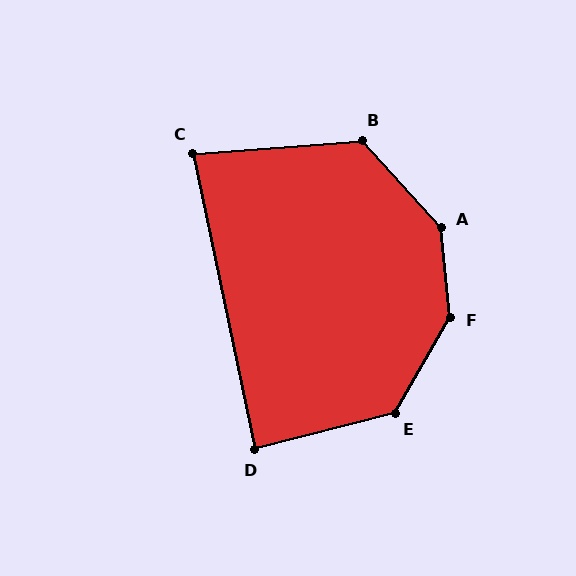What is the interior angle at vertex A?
Approximately 143 degrees (obtuse).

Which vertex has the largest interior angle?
F, at approximately 145 degrees.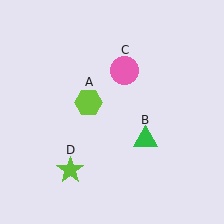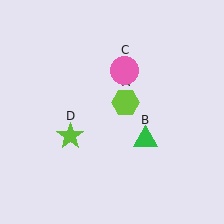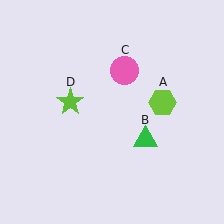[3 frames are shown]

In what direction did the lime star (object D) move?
The lime star (object D) moved up.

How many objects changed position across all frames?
2 objects changed position: lime hexagon (object A), lime star (object D).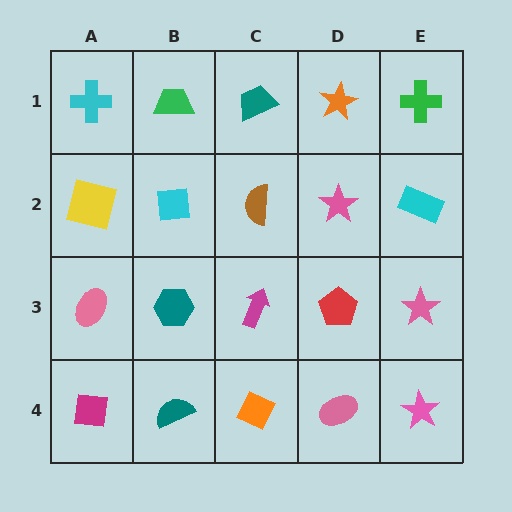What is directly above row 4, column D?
A red pentagon.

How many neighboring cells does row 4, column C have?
3.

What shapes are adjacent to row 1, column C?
A brown semicircle (row 2, column C), a green trapezoid (row 1, column B), an orange star (row 1, column D).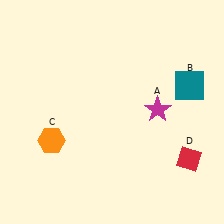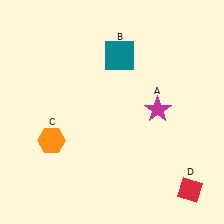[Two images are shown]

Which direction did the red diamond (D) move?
The red diamond (D) moved down.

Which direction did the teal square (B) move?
The teal square (B) moved left.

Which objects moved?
The objects that moved are: the teal square (B), the red diamond (D).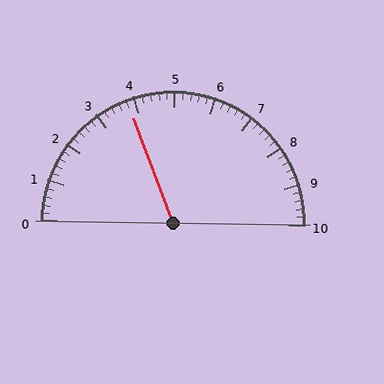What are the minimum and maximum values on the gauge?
The gauge ranges from 0 to 10.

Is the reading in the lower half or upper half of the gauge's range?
The reading is in the lower half of the range (0 to 10).